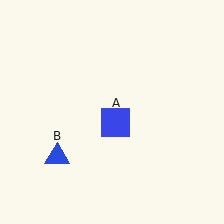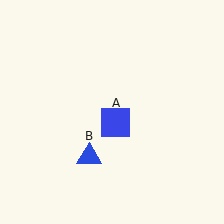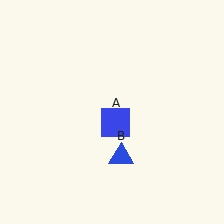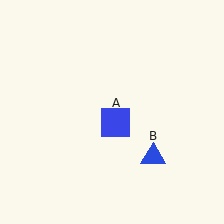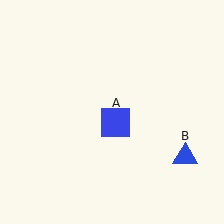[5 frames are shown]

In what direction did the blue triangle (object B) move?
The blue triangle (object B) moved right.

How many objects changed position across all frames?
1 object changed position: blue triangle (object B).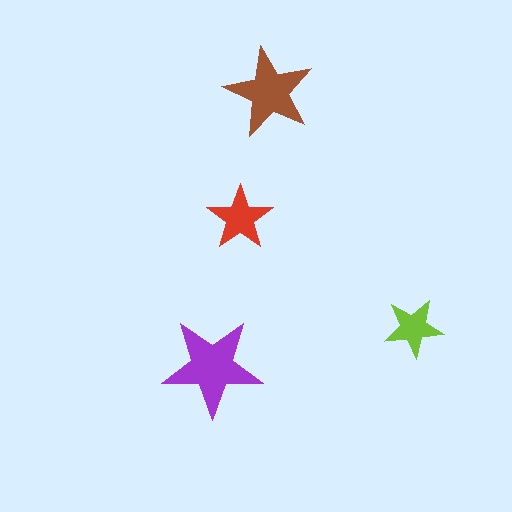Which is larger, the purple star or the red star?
The purple one.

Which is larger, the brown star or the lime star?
The brown one.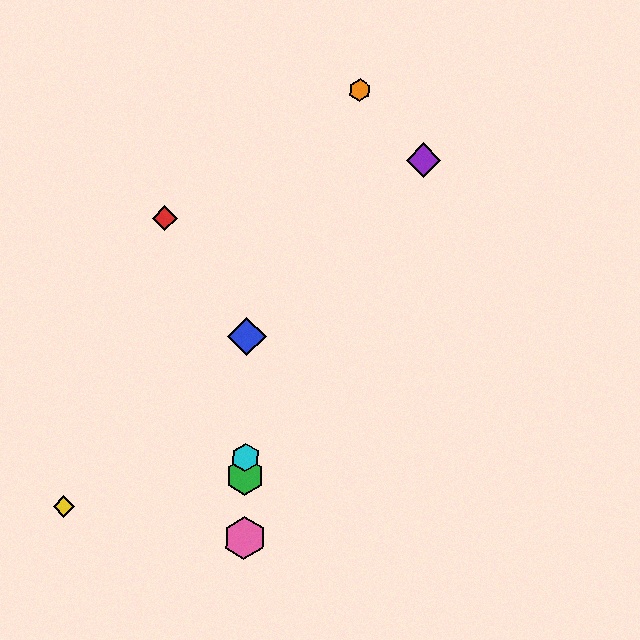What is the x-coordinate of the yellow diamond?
The yellow diamond is at x≈64.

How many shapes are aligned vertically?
4 shapes (the blue diamond, the green hexagon, the cyan hexagon, the pink hexagon) are aligned vertically.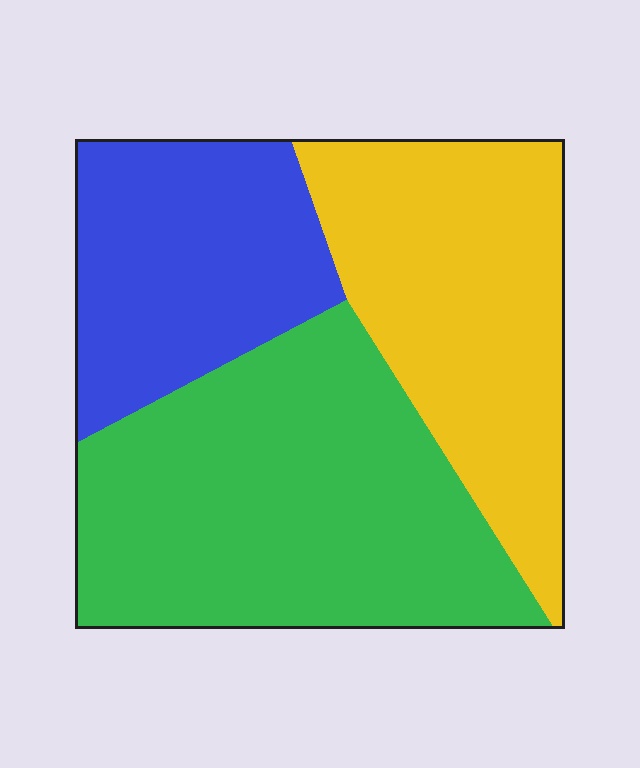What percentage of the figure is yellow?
Yellow covers about 30% of the figure.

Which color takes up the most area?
Green, at roughly 45%.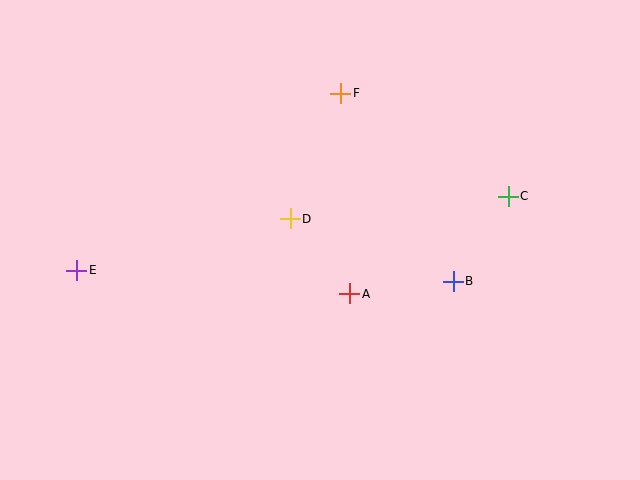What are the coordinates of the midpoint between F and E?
The midpoint between F and E is at (209, 182).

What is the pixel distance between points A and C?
The distance between A and C is 186 pixels.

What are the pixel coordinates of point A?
Point A is at (350, 294).